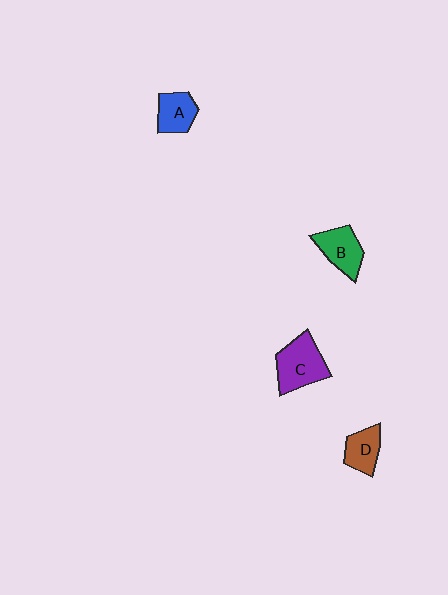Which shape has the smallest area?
Shape D (brown).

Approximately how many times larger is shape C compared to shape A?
Approximately 1.6 times.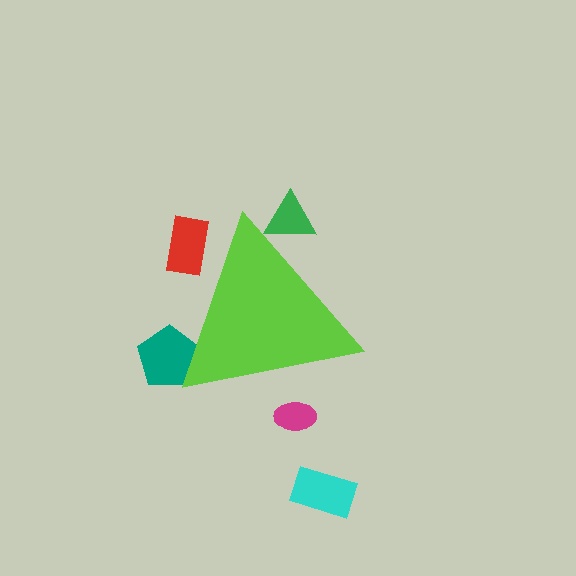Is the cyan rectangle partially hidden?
No, the cyan rectangle is fully visible.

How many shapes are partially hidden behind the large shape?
4 shapes are partially hidden.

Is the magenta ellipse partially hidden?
Yes, the magenta ellipse is partially hidden behind the lime triangle.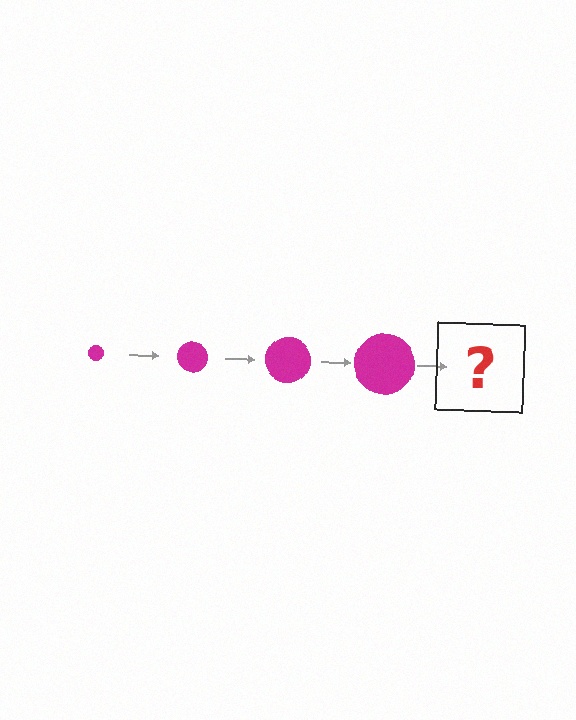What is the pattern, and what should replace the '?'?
The pattern is that the circle gets progressively larger each step. The '?' should be a magenta circle, larger than the previous one.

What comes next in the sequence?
The next element should be a magenta circle, larger than the previous one.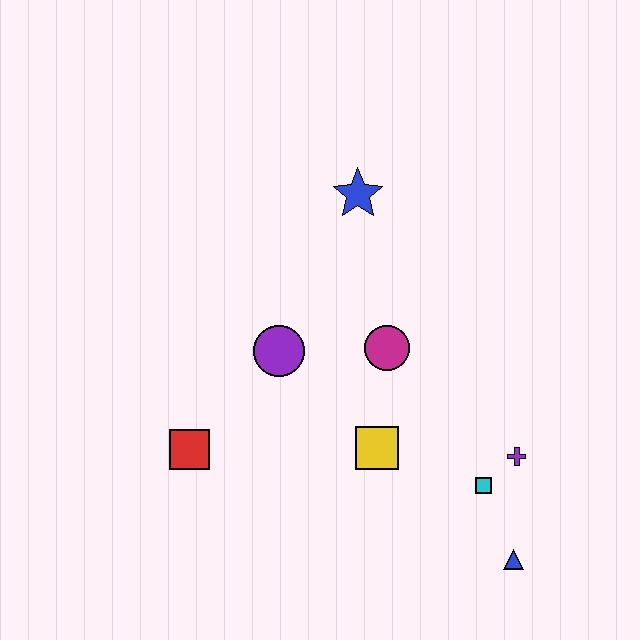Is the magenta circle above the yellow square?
Yes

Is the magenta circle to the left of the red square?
No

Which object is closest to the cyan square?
The purple cross is closest to the cyan square.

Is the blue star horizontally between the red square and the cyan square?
Yes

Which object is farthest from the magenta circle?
The blue triangle is farthest from the magenta circle.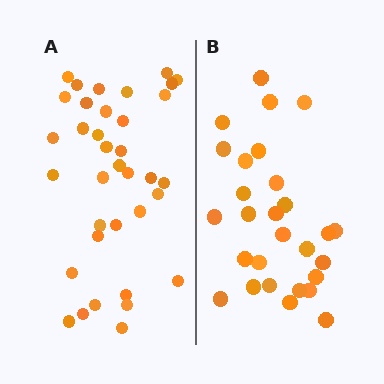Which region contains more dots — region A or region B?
Region A (the left region) has more dots.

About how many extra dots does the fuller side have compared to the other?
Region A has roughly 8 or so more dots than region B.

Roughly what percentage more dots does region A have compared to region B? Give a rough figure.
About 30% more.